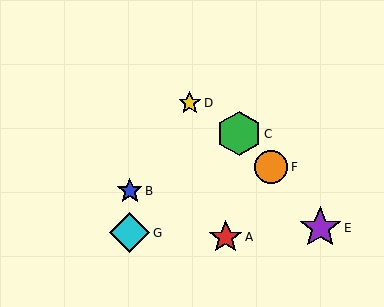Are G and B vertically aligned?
Yes, both are at x≈130.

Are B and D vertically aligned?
No, B is at x≈130 and D is at x≈190.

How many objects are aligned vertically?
2 objects (B, G) are aligned vertically.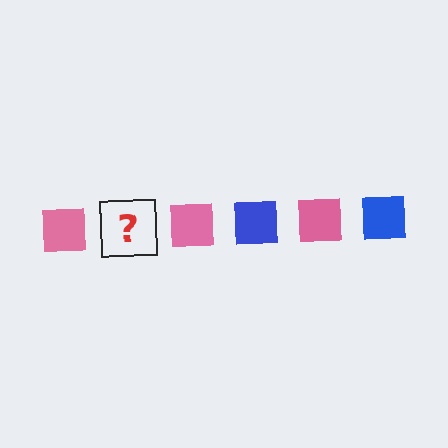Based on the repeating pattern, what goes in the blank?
The blank should be a blue square.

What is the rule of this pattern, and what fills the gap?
The rule is that the pattern cycles through pink, blue squares. The gap should be filled with a blue square.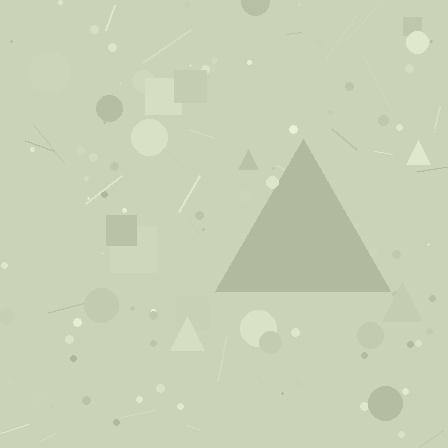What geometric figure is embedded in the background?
A triangle is embedded in the background.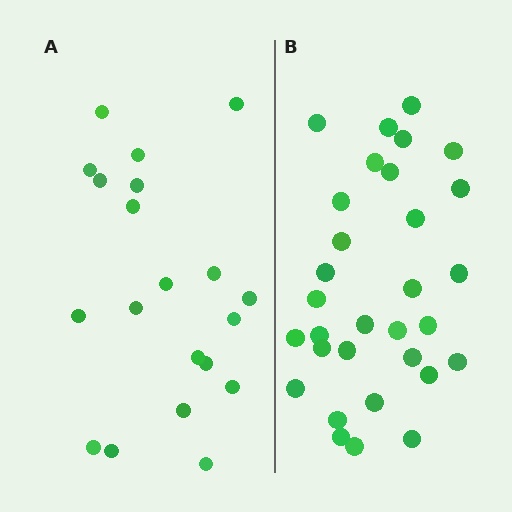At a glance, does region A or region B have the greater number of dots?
Region B (the right region) has more dots.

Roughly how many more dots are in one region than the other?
Region B has roughly 12 or so more dots than region A.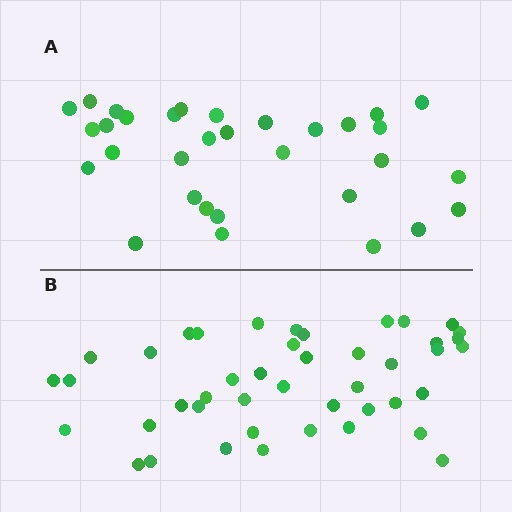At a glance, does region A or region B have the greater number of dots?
Region B (the bottom region) has more dots.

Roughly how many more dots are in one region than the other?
Region B has roughly 12 or so more dots than region A.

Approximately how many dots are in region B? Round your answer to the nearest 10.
About 40 dots. (The exact count is 44, which rounds to 40.)